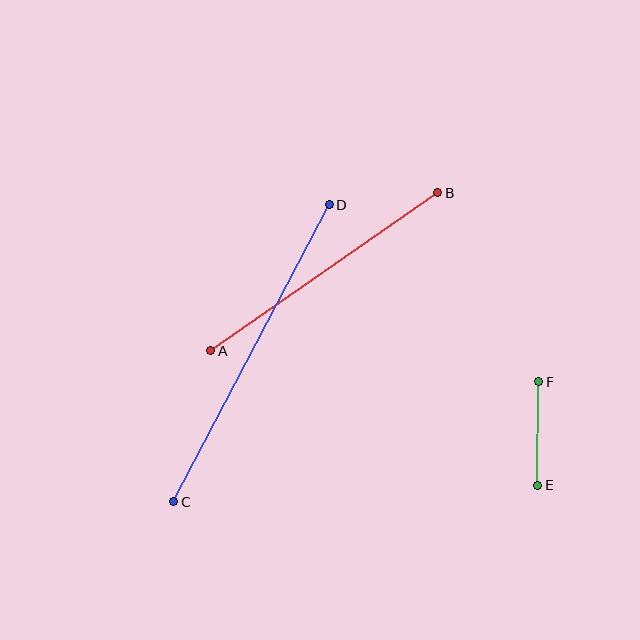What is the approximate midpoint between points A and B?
The midpoint is at approximately (324, 272) pixels.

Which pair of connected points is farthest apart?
Points C and D are farthest apart.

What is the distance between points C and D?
The distance is approximately 335 pixels.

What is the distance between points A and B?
The distance is approximately 277 pixels.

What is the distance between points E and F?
The distance is approximately 103 pixels.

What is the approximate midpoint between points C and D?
The midpoint is at approximately (251, 353) pixels.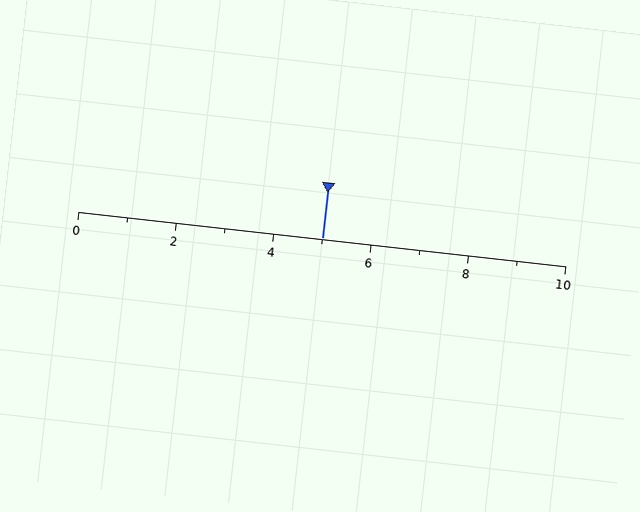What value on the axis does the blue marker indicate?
The marker indicates approximately 5.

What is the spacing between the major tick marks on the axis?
The major ticks are spaced 2 apart.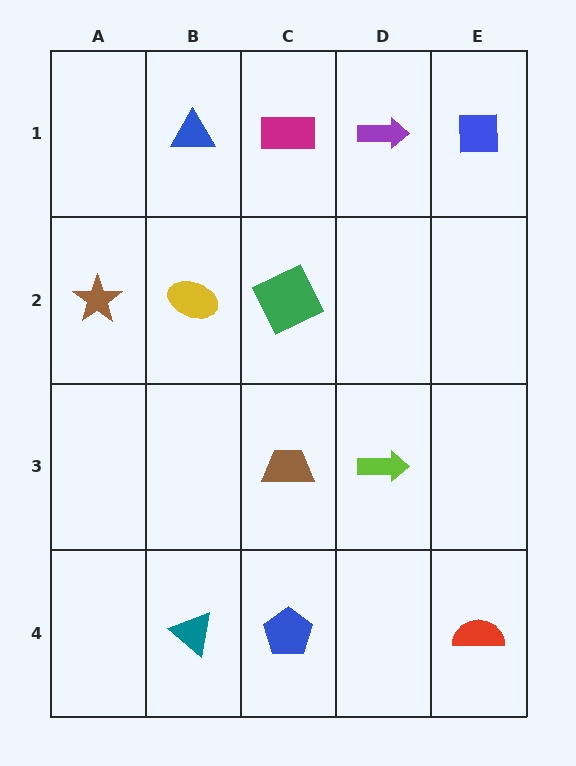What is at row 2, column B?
A yellow ellipse.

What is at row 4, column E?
A red semicircle.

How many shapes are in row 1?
4 shapes.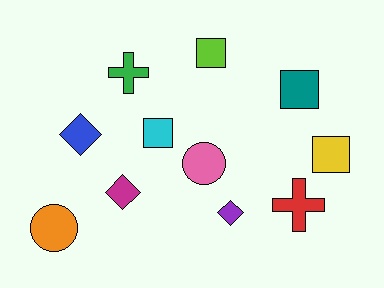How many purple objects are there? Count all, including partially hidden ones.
There is 1 purple object.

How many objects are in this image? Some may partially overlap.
There are 11 objects.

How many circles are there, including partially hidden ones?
There are 2 circles.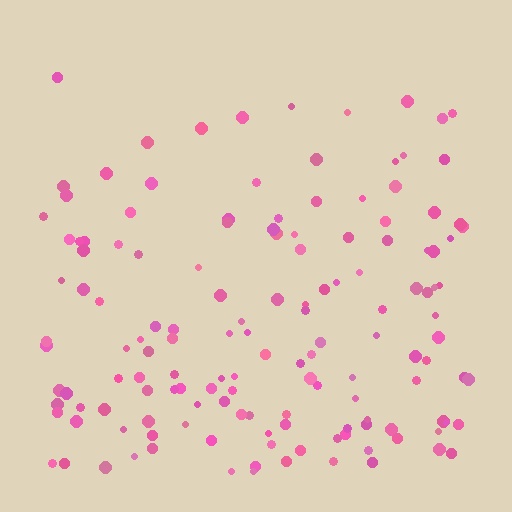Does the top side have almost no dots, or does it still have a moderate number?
Still a moderate number, just noticeably fewer than the bottom.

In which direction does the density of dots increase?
From top to bottom, with the bottom side densest.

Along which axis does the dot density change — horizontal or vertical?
Vertical.